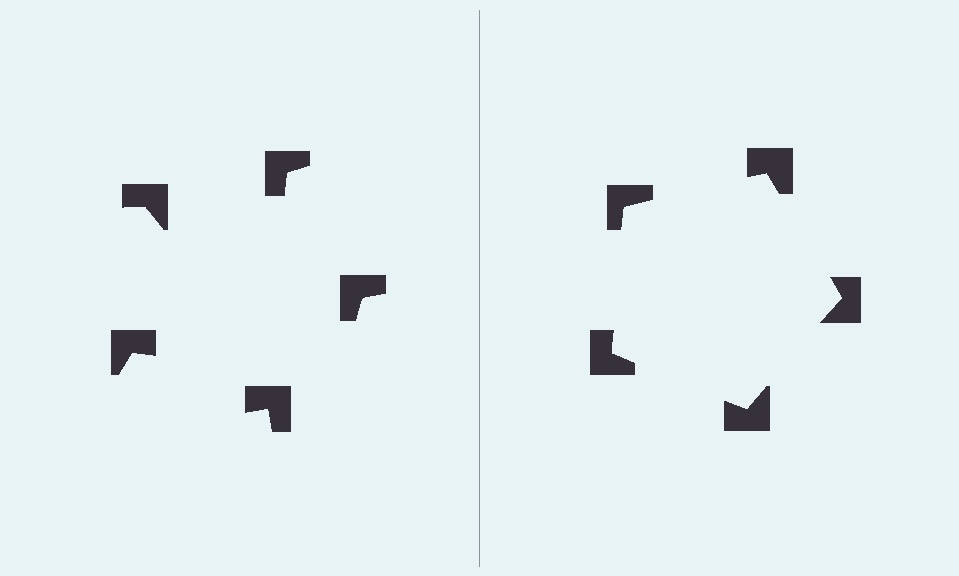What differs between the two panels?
The notched squares are positioned identically on both sides; only the wedge orientations differ. On the right they align to a pentagon; on the left they are misaligned.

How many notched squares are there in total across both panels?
10 — 5 on each side.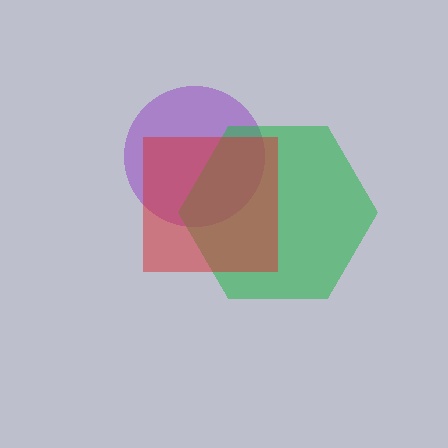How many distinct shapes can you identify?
There are 3 distinct shapes: a purple circle, a green hexagon, a red square.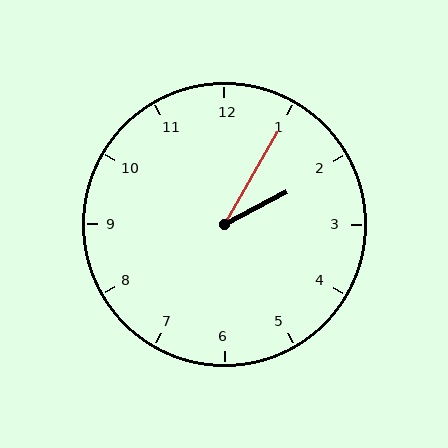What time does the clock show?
2:05.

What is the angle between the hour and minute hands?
Approximately 32 degrees.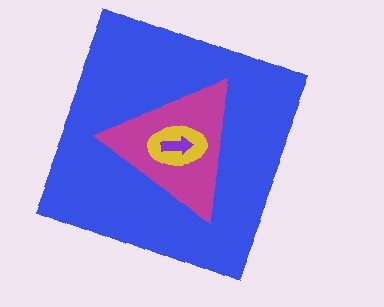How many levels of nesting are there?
4.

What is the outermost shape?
The blue square.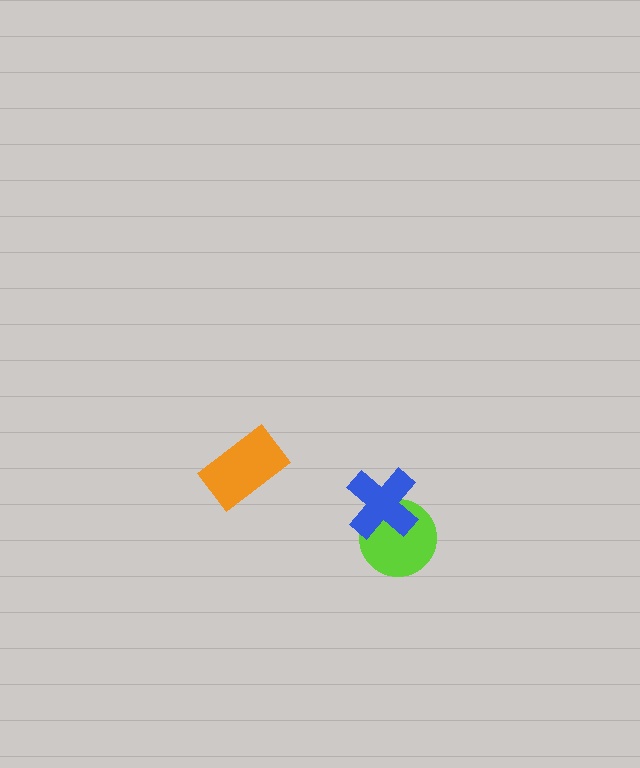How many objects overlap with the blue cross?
1 object overlaps with the blue cross.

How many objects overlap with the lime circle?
1 object overlaps with the lime circle.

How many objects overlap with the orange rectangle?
0 objects overlap with the orange rectangle.